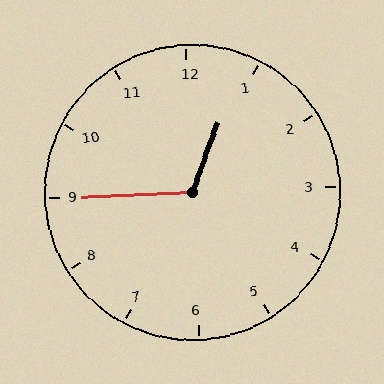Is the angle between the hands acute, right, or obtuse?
It is obtuse.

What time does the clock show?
12:45.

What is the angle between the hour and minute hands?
Approximately 112 degrees.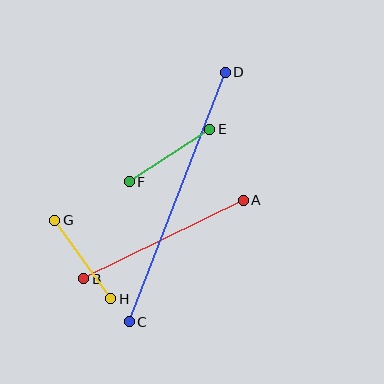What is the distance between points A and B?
The distance is approximately 178 pixels.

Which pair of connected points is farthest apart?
Points C and D are farthest apart.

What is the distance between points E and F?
The distance is approximately 96 pixels.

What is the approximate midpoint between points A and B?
The midpoint is at approximately (164, 240) pixels.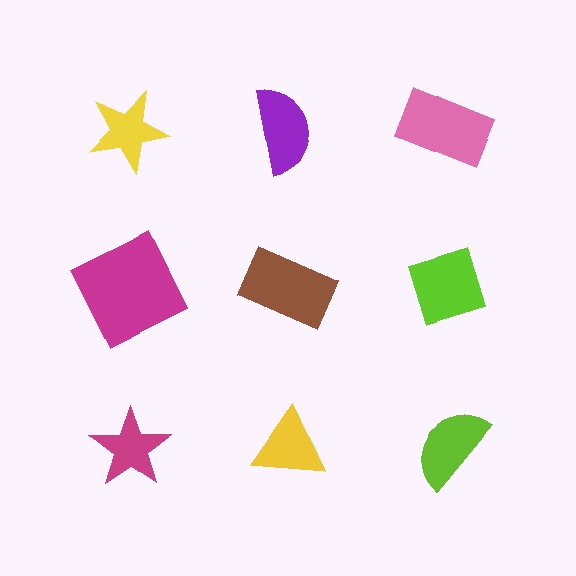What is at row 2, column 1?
A magenta square.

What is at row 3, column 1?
A magenta star.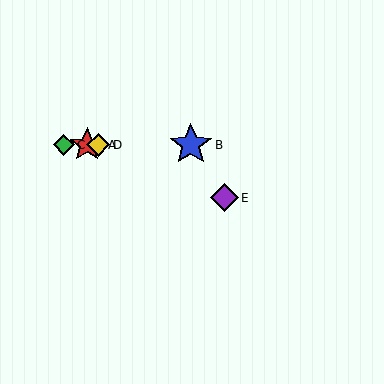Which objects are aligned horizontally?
Objects A, B, C, D are aligned horizontally.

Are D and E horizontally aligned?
No, D is at y≈145 and E is at y≈198.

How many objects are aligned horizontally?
4 objects (A, B, C, D) are aligned horizontally.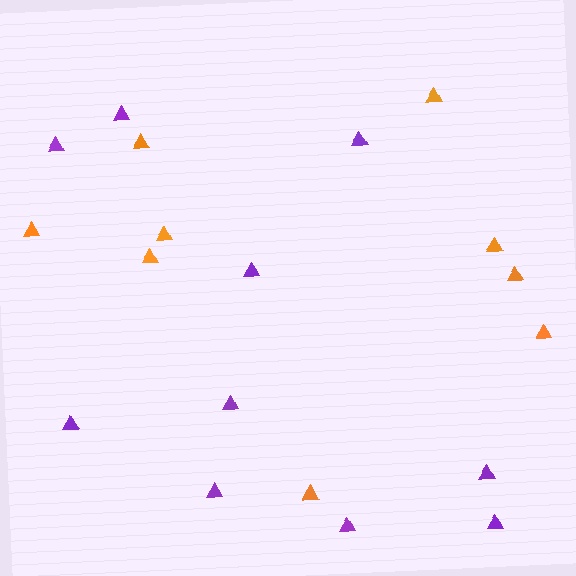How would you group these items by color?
There are 2 groups: one group of purple triangles (10) and one group of orange triangles (9).